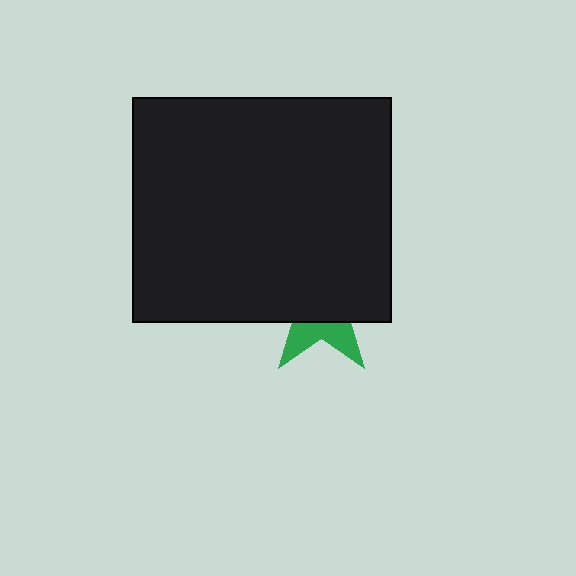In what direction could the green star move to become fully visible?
The green star could move down. That would shift it out from behind the black rectangle entirely.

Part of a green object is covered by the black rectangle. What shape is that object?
It is a star.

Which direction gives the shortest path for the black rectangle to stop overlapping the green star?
Moving up gives the shortest separation.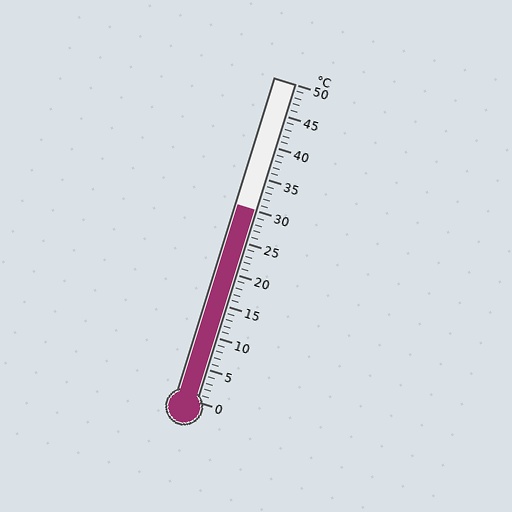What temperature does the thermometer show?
The thermometer shows approximately 30°C.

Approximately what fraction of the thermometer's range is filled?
The thermometer is filled to approximately 60% of its range.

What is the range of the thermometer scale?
The thermometer scale ranges from 0°C to 50°C.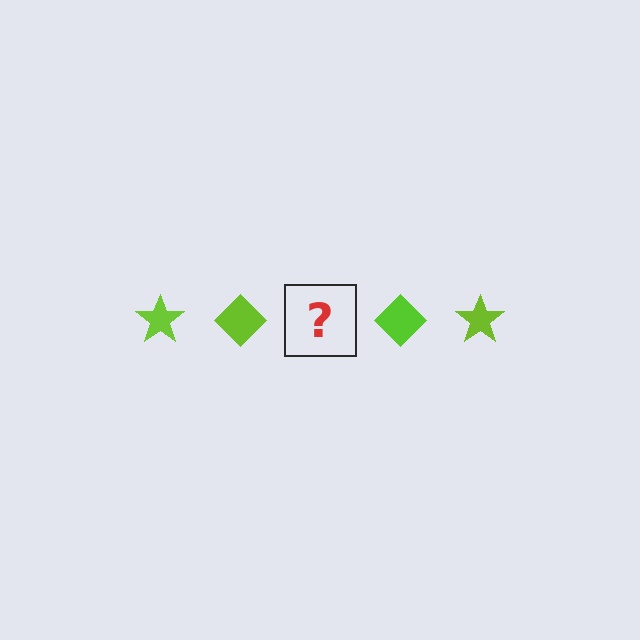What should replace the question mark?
The question mark should be replaced with a lime star.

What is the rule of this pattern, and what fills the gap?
The rule is that the pattern cycles through star, diamond shapes in lime. The gap should be filled with a lime star.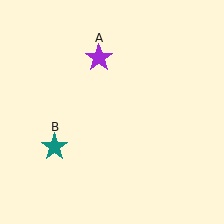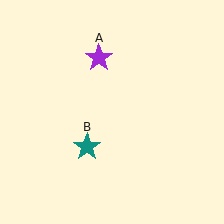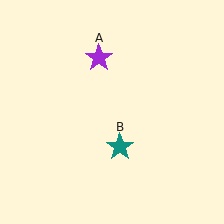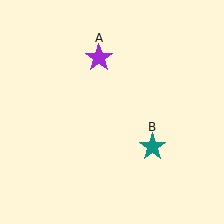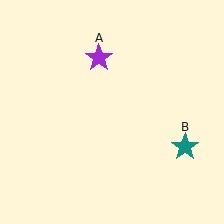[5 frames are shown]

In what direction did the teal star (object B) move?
The teal star (object B) moved right.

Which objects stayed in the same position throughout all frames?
Purple star (object A) remained stationary.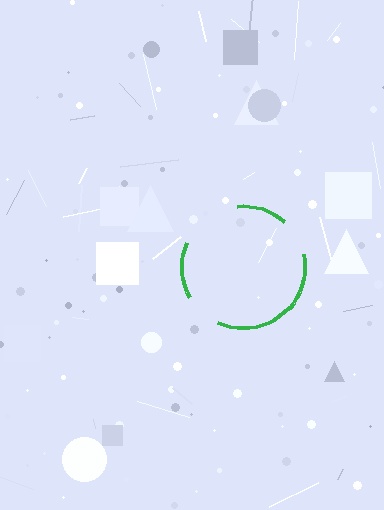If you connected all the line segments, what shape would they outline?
They would outline a circle.